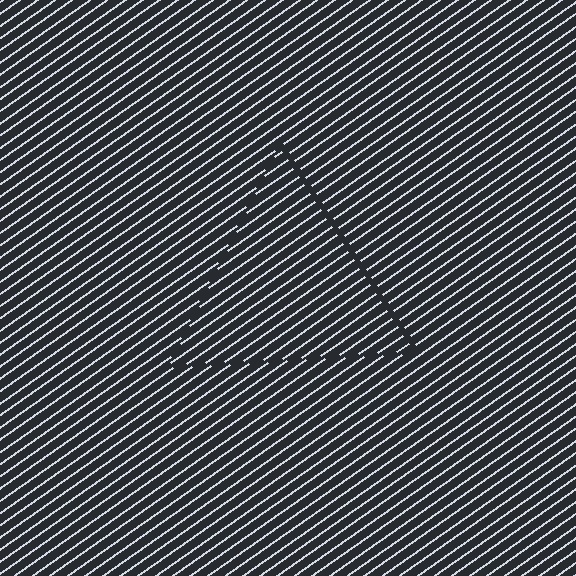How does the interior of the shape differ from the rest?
The interior of the shape contains the same grating, shifted by half a period — the contour is defined by the phase discontinuity where line-ends from the inner and outer gratings abut.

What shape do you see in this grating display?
An illusory triangle. The interior of the shape contains the same grating, shifted by half a period — the contour is defined by the phase discontinuity where line-ends from the inner and outer gratings abut.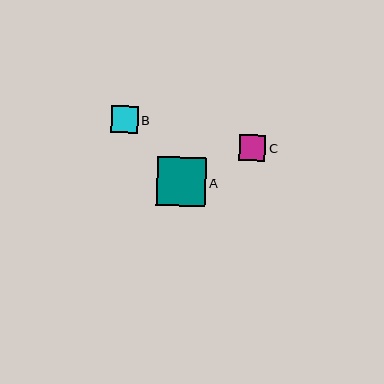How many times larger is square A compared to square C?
Square A is approximately 1.9 times the size of square C.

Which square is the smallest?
Square C is the smallest with a size of approximately 26 pixels.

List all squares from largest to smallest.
From largest to smallest: A, B, C.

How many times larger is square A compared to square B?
Square A is approximately 1.8 times the size of square B.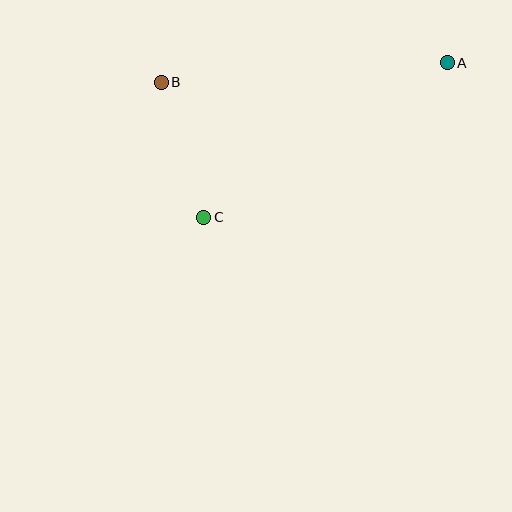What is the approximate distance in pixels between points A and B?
The distance between A and B is approximately 287 pixels.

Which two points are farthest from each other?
Points A and C are farthest from each other.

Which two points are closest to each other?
Points B and C are closest to each other.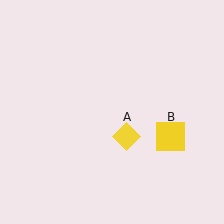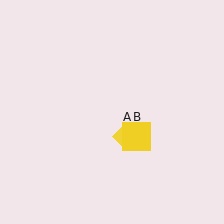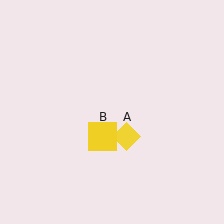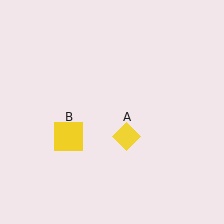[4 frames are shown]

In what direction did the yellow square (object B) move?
The yellow square (object B) moved left.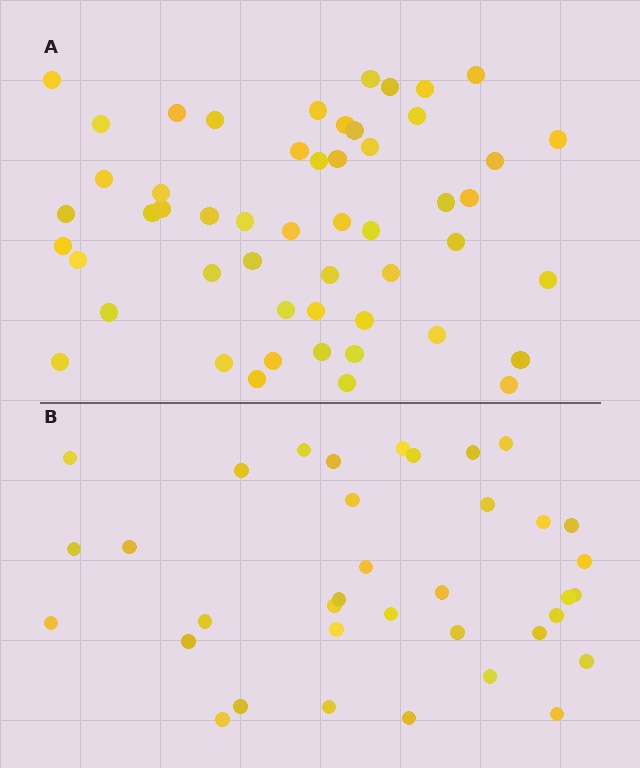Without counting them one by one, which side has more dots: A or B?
Region A (the top region) has more dots.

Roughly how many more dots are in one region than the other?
Region A has approximately 15 more dots than region B.